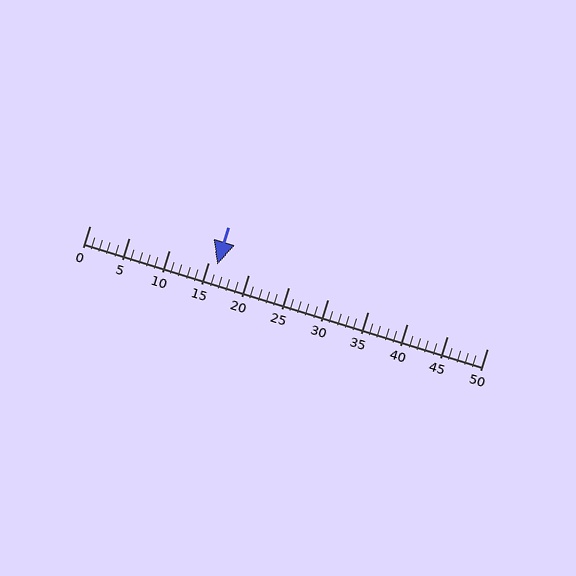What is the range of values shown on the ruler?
The ruler shows values from 0 to 50.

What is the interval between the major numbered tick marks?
The major tick marks are spaced 5 units apart.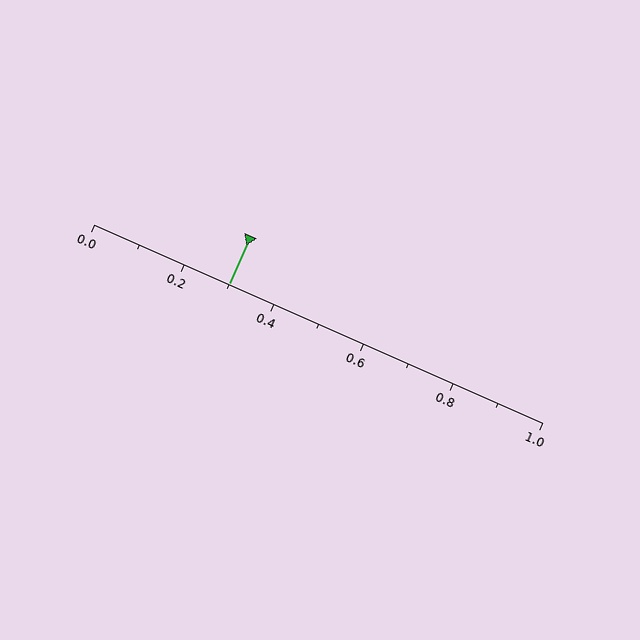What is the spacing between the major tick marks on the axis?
The major ticks are spaced 0.2 apart.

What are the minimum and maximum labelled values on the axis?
The axis runs from 0.0 to 1.0.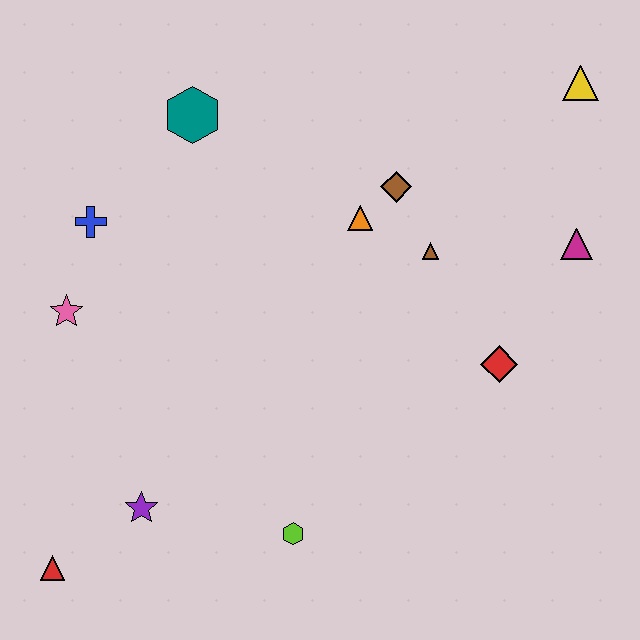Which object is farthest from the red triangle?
The yellow triangle is farthest from the red triangle.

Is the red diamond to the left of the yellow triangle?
Yes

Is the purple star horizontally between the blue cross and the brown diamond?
Yes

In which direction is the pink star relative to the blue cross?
The pink star is below the blue cross.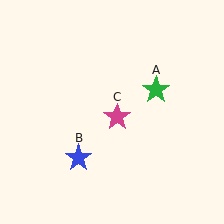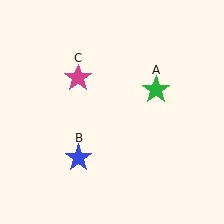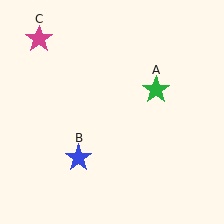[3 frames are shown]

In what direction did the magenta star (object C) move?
The magenta star (object C) moved up and to the left.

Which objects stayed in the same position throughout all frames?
Green star (object A) and blue star (object B) remained stationary.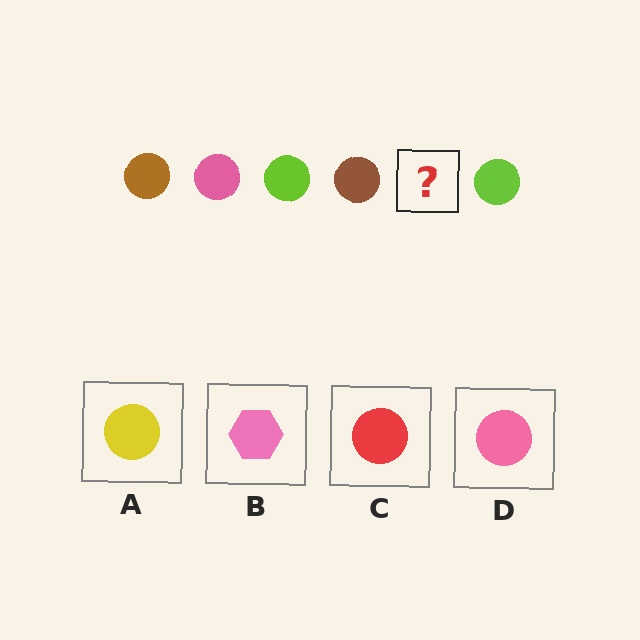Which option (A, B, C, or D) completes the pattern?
D.